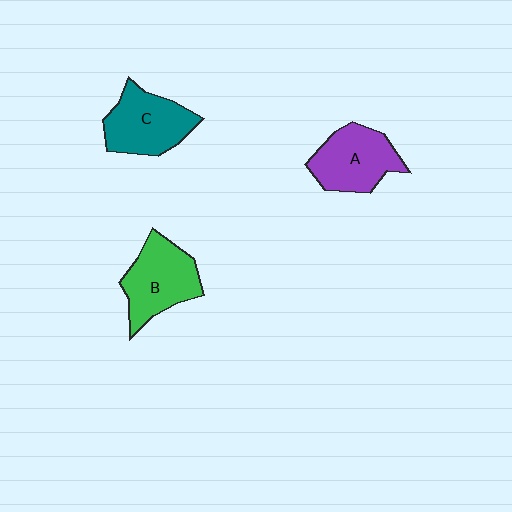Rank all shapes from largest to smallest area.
From largest to smallest: B (green), C (teal), A (purple).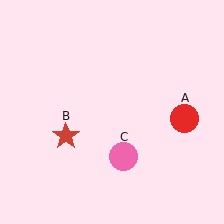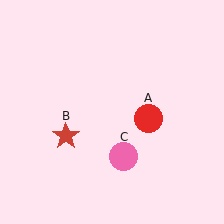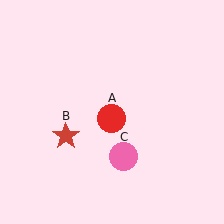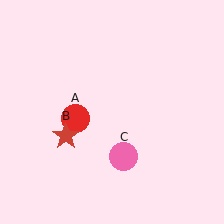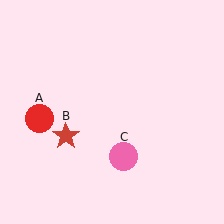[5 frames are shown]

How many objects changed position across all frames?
1 object changed position: red circle (object A).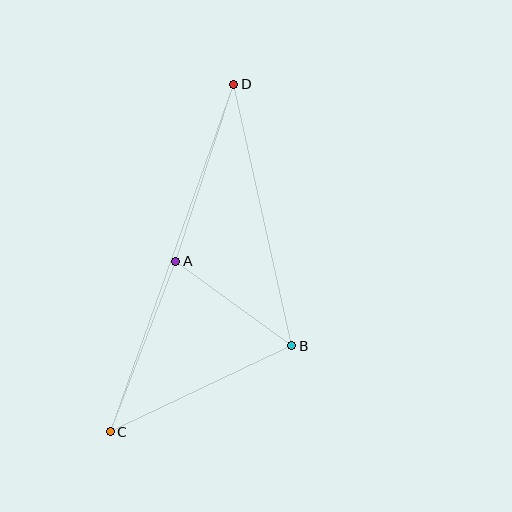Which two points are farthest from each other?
Points C and D are farthest from each other.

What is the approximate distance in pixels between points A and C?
The distance between A and C is approximately 183 pixels.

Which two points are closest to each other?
Points A and B are closest to each other.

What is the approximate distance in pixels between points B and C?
The distance between B and C is approximately 200 pixels.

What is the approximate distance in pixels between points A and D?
The distance between A and D is approximately 186 pixels.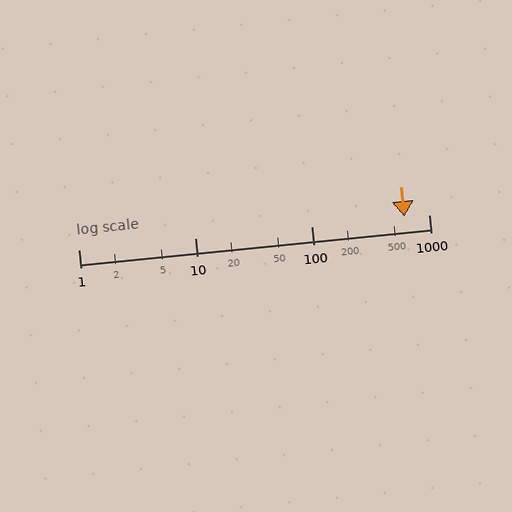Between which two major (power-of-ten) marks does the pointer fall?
The pointer is between 100 and 1000.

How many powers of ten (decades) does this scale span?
The scale spans 3 decades, from 1 to 1000.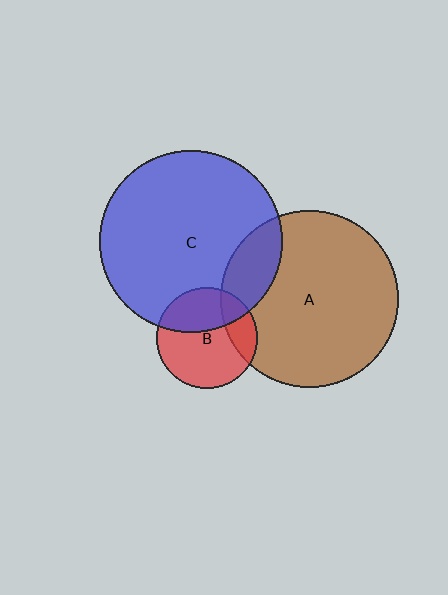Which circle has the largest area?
Circle C (blue).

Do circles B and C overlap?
Yes.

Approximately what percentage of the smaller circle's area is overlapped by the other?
Approximately 35%.